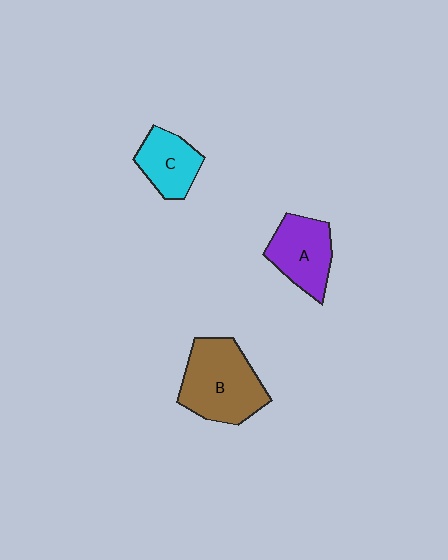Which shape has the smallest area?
Shape C (cyan).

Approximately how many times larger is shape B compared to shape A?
Approximately 1.4 times.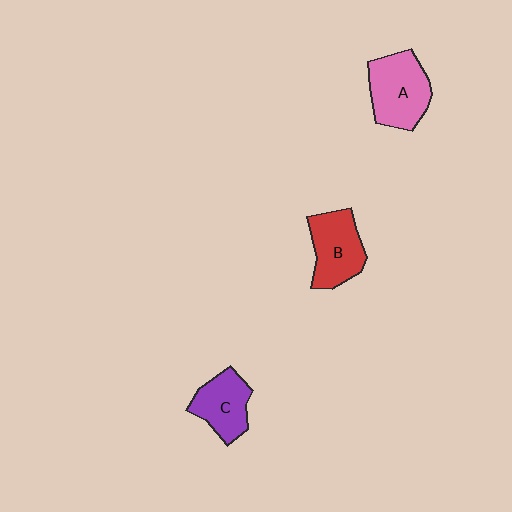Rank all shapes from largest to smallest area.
From largest to smallest: A (pink), B (red), C (purple).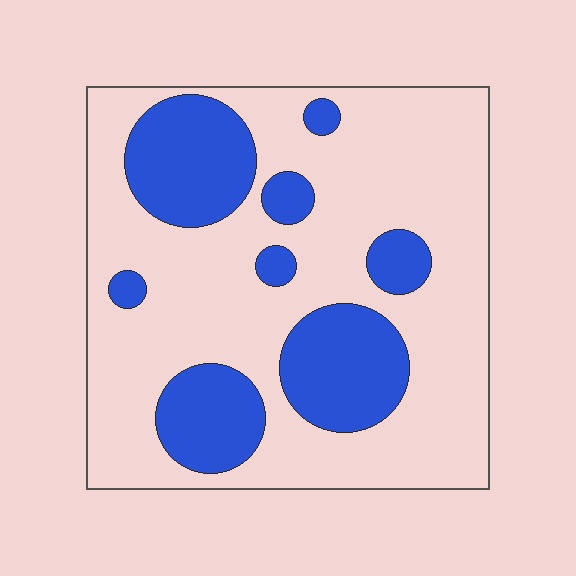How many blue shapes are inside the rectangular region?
8.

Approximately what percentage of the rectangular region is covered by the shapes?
Approximately 30%.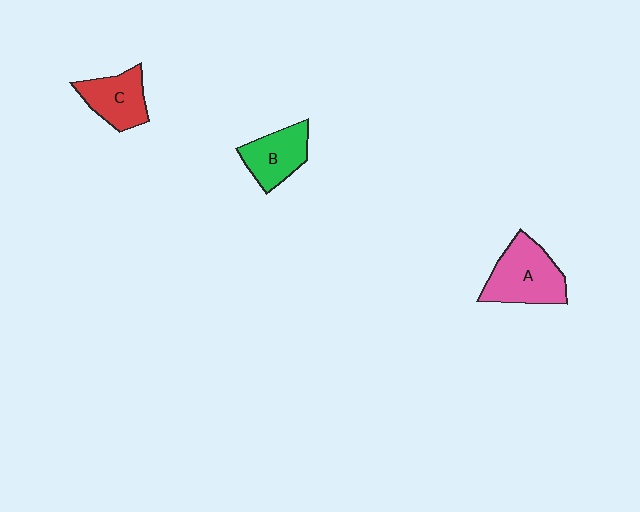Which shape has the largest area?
Shape A (pink).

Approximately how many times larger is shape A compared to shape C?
Approximately 1.4 times.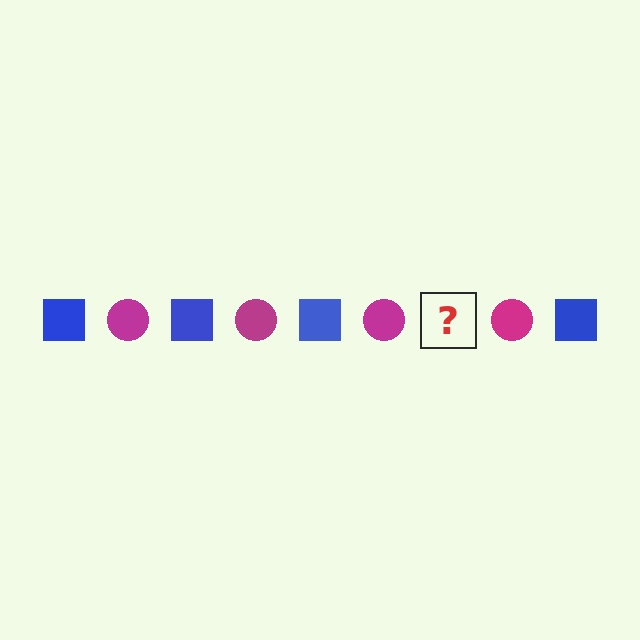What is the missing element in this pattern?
The missing element is a blue square.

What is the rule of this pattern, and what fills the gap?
The rule is that the pattern alternates between blue square and magenta circle. The gap should be filled with a blue square.